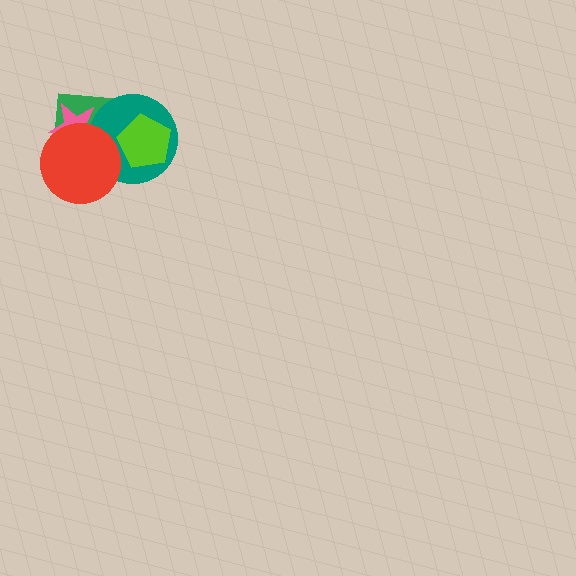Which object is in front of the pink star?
The red circle is in front of the pink star.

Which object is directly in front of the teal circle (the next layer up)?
The pink star is directly in front of the teal circle.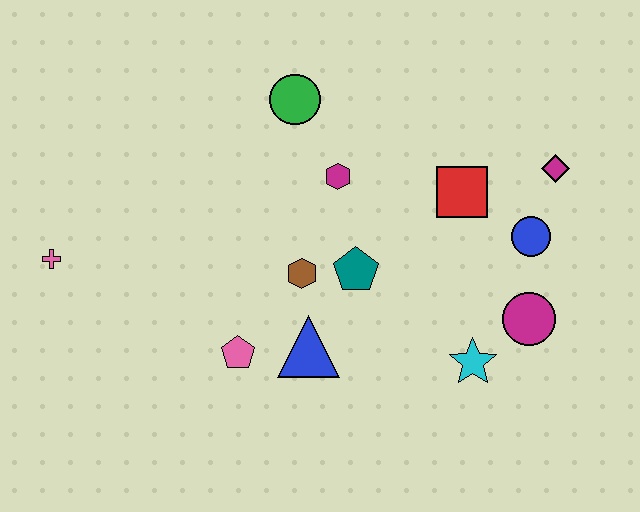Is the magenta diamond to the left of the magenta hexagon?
No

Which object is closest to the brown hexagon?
The teal pentagon is closest to the brown hexagon.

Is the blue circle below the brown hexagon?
No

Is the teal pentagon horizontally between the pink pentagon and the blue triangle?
No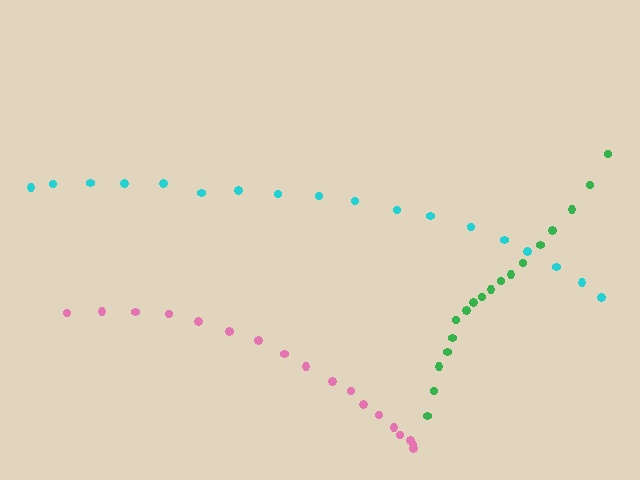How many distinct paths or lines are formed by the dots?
There are 3 distinct paths.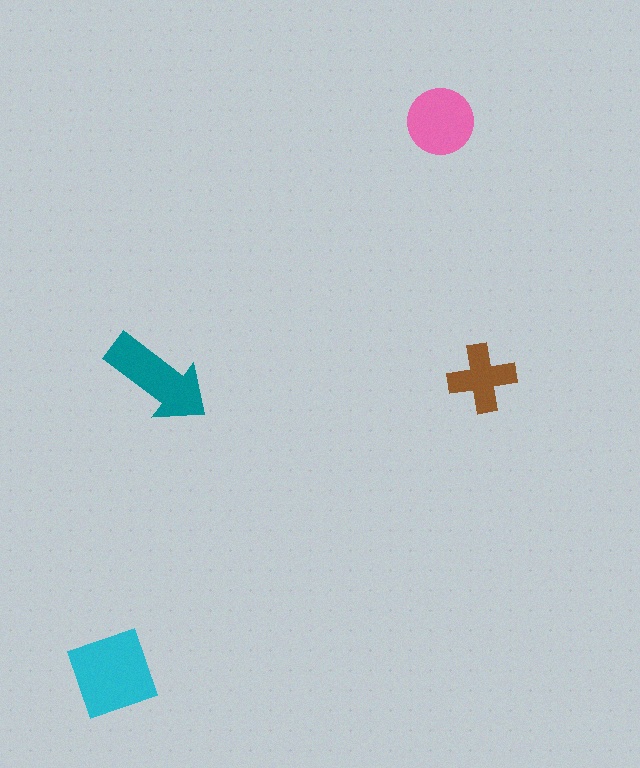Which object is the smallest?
The brown cross.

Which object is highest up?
The pink circle is topmost.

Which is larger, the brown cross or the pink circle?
The pink circle.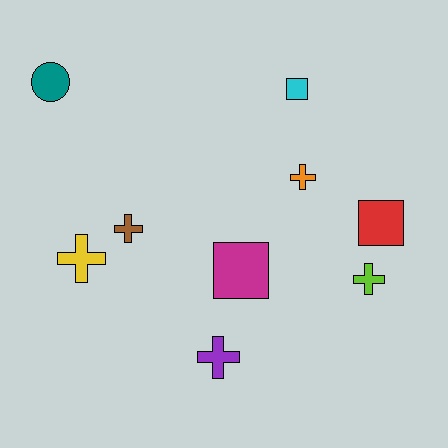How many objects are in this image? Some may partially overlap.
There are 9 objects.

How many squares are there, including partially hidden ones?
There are 3 squares.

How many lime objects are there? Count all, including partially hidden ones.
There is 1 lime object.